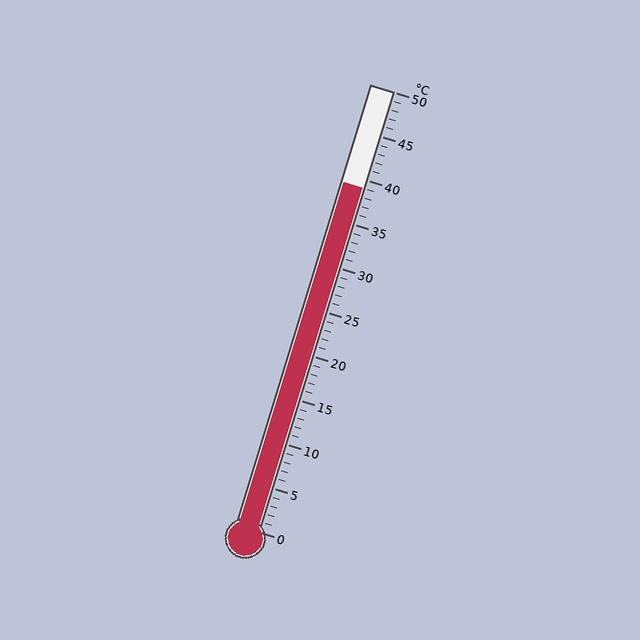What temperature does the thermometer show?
The thermometer shows approximately 39°C.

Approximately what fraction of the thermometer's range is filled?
The thermometer is filled to approximately 80% of its range.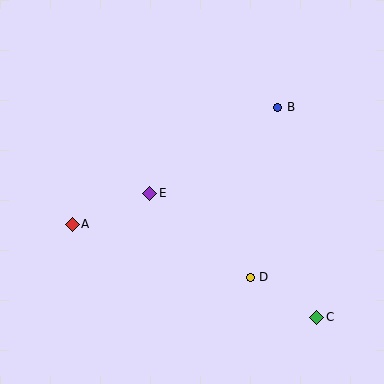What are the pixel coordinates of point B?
Point B is at (278, 107).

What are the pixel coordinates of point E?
Point E is at (150, 193).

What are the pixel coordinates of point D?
Point D is at (250, 277).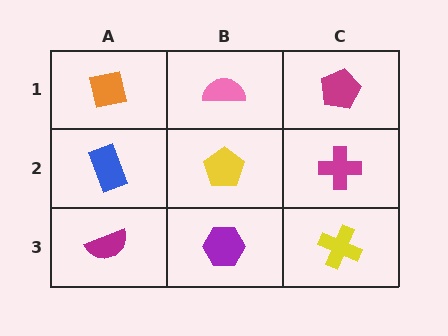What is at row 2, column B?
A yellow pentagon.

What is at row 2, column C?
A magenta cross.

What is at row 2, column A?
A blue rectangle.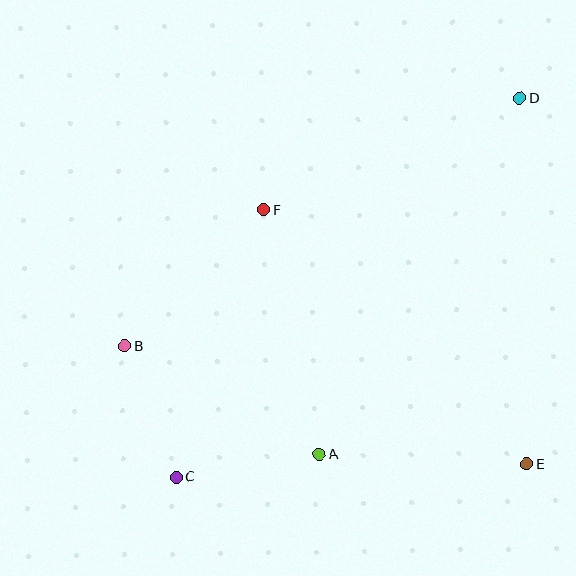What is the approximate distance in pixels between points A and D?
The distance between A and D is approximately 408 pixels.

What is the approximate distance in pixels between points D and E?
The distance between D and E is approximately 366 pixels.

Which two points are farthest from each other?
Points C and D are farthest from each other.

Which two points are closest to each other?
Points B and C are closest to each other.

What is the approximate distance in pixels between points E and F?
The distance between E and F is approximately 365 pixels.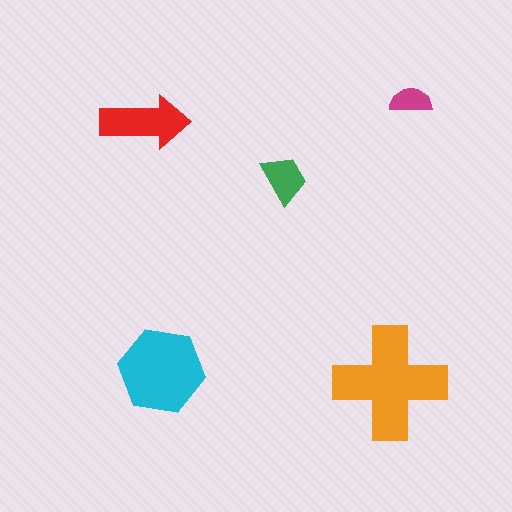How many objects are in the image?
There are 5 objects in the image.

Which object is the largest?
The orange cross.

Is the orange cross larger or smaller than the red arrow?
Larger.